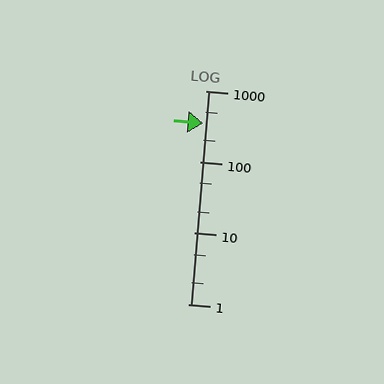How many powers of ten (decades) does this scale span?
The scale spans 3 decades, from 1 to 1000.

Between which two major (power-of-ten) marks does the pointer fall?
The pointer is between 100 and 1000.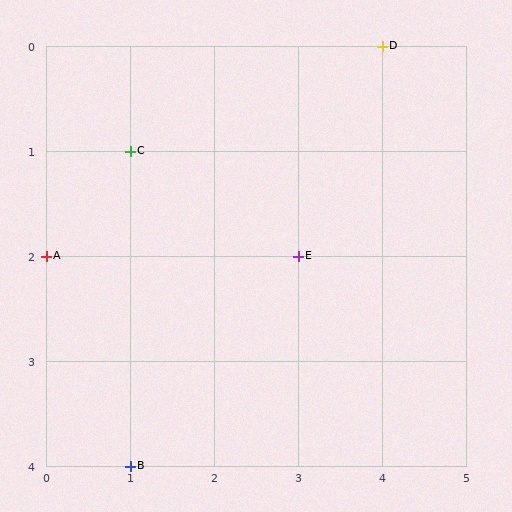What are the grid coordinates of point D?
Point D is at grid coordinates (4, 0).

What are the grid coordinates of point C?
Point C is at grid coordinates (1, 1).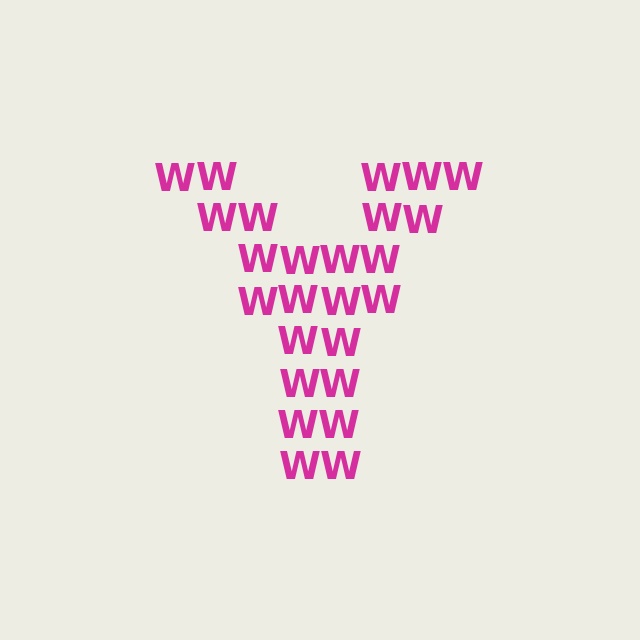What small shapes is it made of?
It is made of small letter W's.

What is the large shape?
The large shape is the letter Y.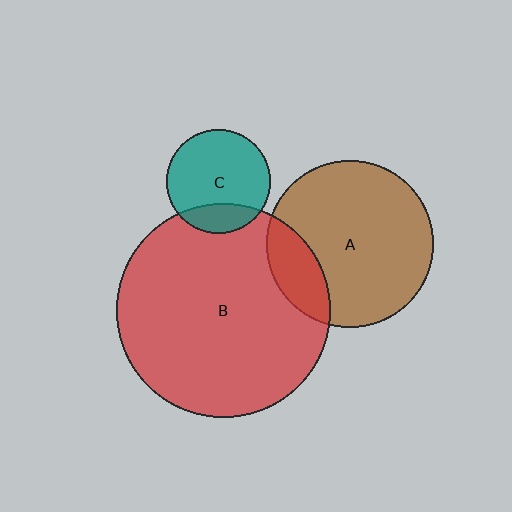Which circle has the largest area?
Circle B (red).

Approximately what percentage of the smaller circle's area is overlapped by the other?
Approximately 20%.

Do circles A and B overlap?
Yes.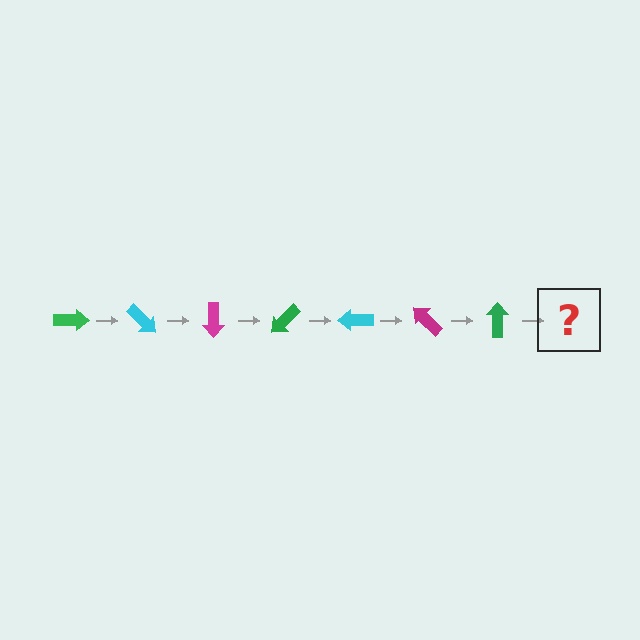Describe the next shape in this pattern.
It should be a cyan arrow, rotated 315 degrees from the start.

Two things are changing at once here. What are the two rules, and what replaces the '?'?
The two rules are that it rotates 45 degrees each step and the color cycles through green, cyan, and magenta. The '?' should be a cyan arrow, rotated 315 degrees from the start.